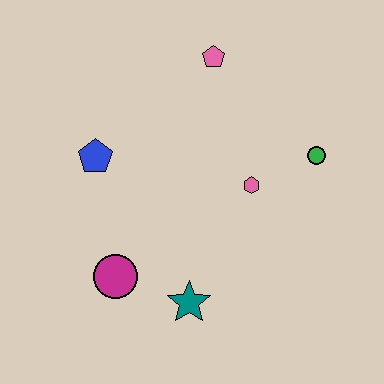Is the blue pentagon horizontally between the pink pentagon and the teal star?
No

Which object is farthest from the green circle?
The magenta circle is farthest from the green circle.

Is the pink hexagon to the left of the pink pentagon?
No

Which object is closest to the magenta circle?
The teal star is closest to the magenta circle.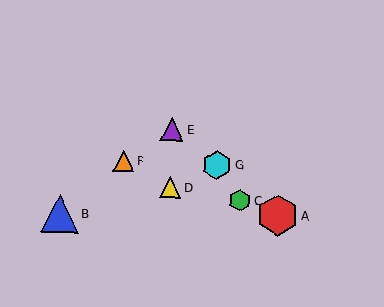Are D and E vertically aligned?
Yes, both are at x≈170.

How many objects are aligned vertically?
2 objects (D, E) are aligned vertically.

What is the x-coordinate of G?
Object G is at x≈217.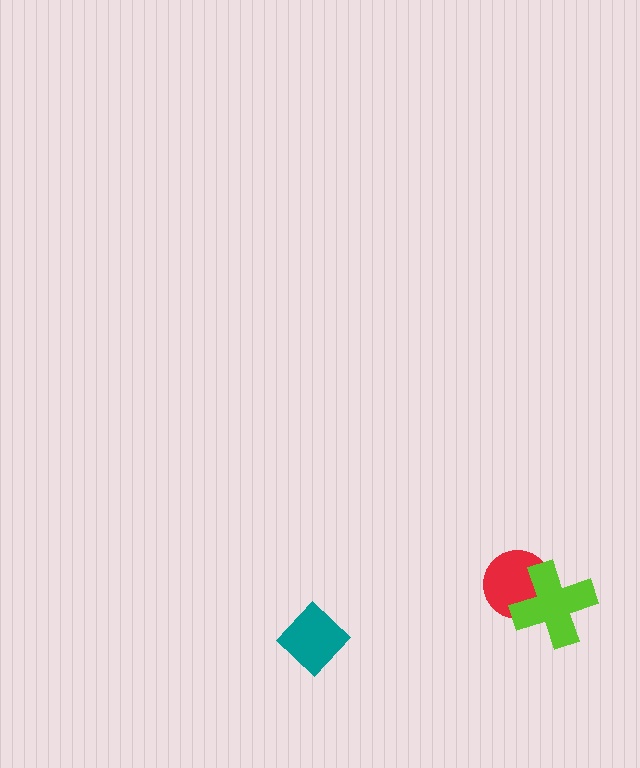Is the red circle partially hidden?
Yes, it is partially covered by another shape.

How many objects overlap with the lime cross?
1 object overlaps with the lime cross.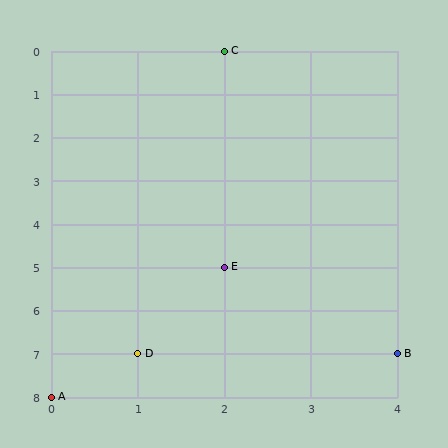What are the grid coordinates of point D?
Point D is at grid coordinates (1, 7).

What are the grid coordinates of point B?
Point B is at grid coordinates (4, 7).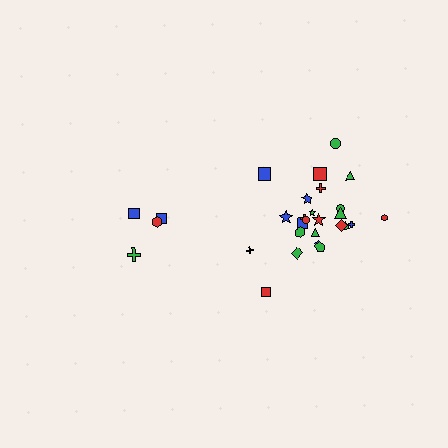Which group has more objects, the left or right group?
The right group.